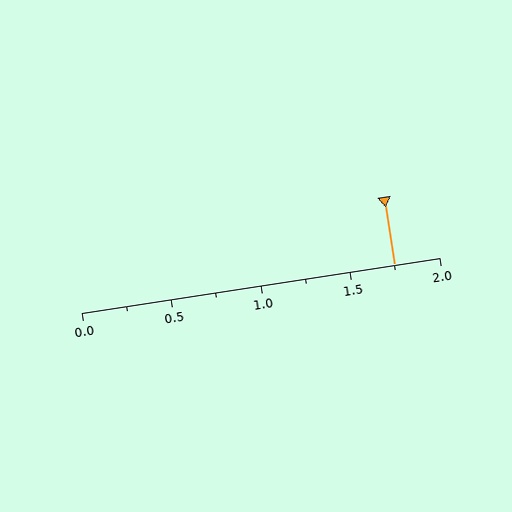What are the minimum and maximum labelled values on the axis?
The axis runs from 0.0 to 2.0.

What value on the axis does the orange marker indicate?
The marker indicates approximately 1.75.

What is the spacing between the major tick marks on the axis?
The major ticks are spaced 0.5 apart.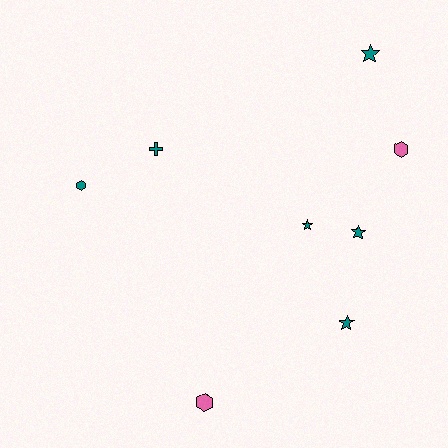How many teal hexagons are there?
There is 1 teal hexagon.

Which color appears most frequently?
Teal, with 6 objects.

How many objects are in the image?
There are 8 objects.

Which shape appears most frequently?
Star, with 4 objects.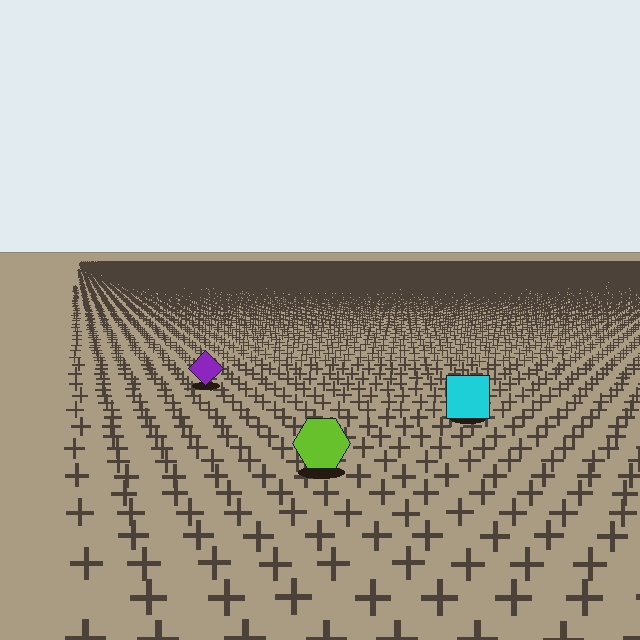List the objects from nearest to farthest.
From nearest to farthest: the lime hexagon, the cyan square, the purple diamond.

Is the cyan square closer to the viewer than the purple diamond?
Yes. The cyan square is closer — you can tell from the texture gradient: the ground texture is coarser near it.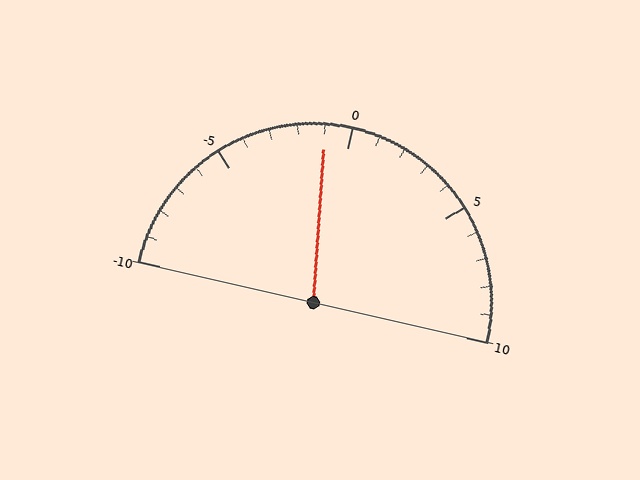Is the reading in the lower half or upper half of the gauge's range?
The reading is in the lower half of the range (-10 to 10).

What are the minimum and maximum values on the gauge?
The gauge ranges from -10 to 10.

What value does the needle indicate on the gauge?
The needle indicates approximately -1.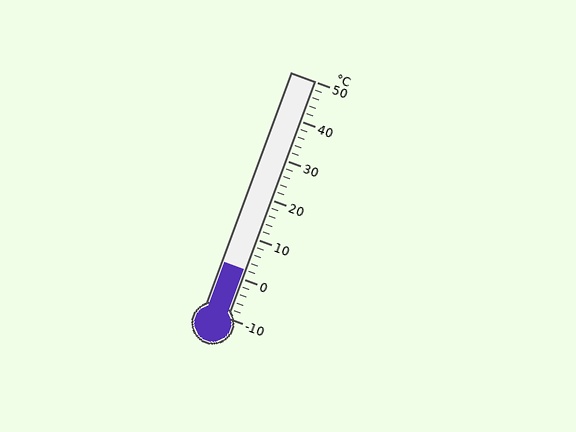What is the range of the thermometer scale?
The thermometer scale ranges from -10°C to 50°C.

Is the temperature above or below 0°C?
The temperature is above 0°C.